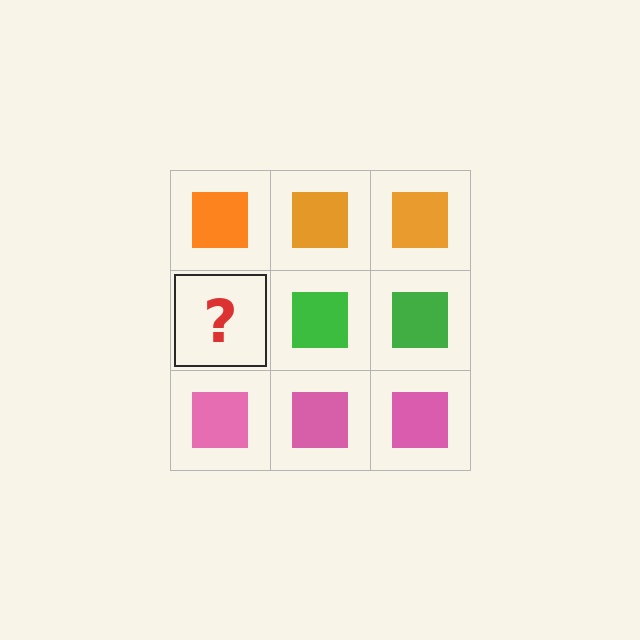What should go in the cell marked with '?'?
The missing cell should contain a green square.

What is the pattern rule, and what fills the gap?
The rule is that each row has a consistent color. The gap should be filled with a green square.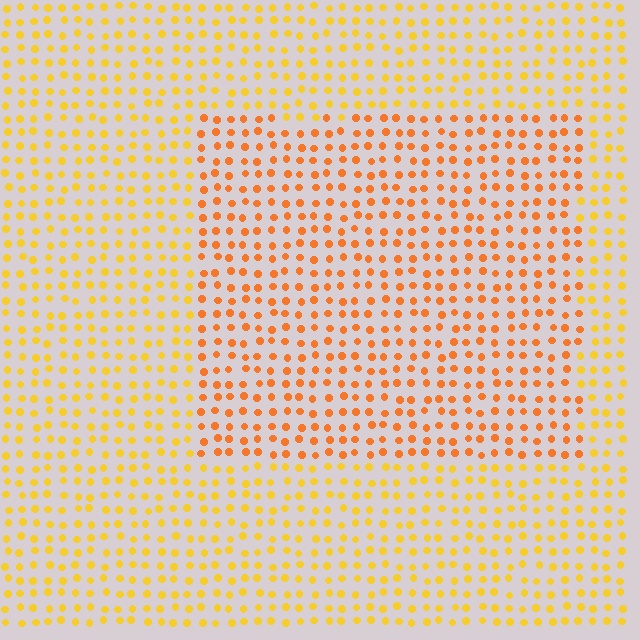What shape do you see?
I see a rectangle.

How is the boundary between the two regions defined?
The boundary is defined purely by a slight shift in hue (about 26 degrees). Spacing, size, and orientation are identical on both sides.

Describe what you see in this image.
The image is filled with small yellow elements in a uniform arrangement. A rectangle-shaped region is visible where the elements are tinted to a slightly different hue, forming a subtle color boundary.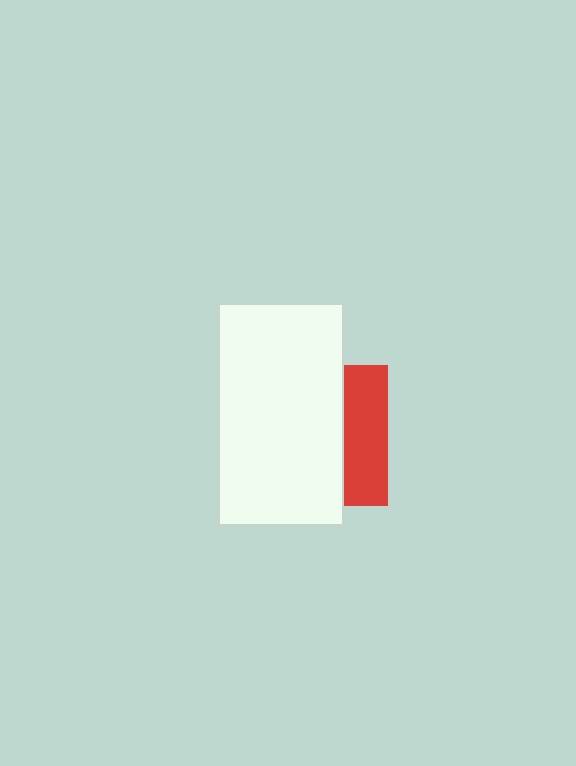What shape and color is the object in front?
The object in front is a white rectangle.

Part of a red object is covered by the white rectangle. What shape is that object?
It is a square.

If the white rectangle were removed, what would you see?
You would see the complete red square.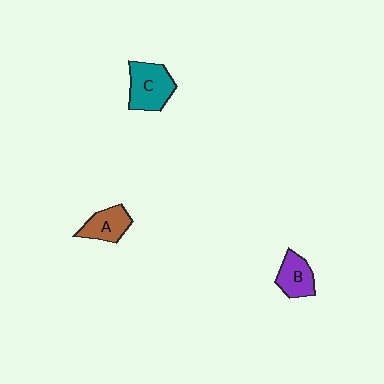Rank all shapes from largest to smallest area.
From largest to smallest: C (teal), A (brown), B (purple).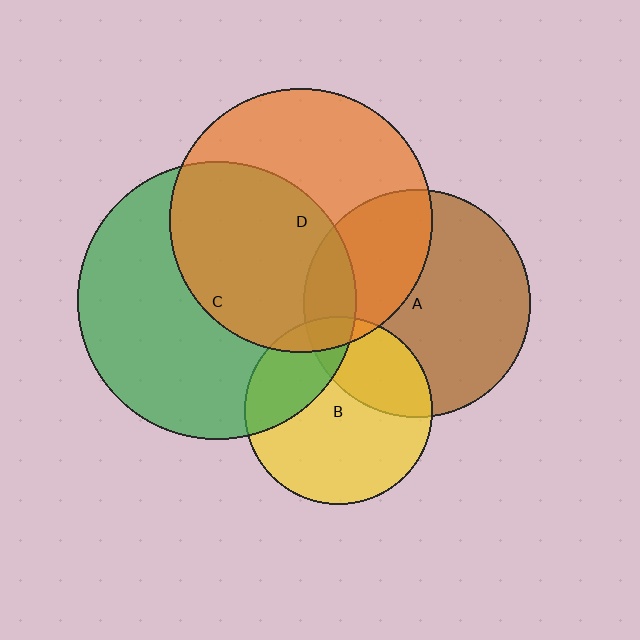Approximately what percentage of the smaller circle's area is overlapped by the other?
Approximately 50%.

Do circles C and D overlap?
Yes.